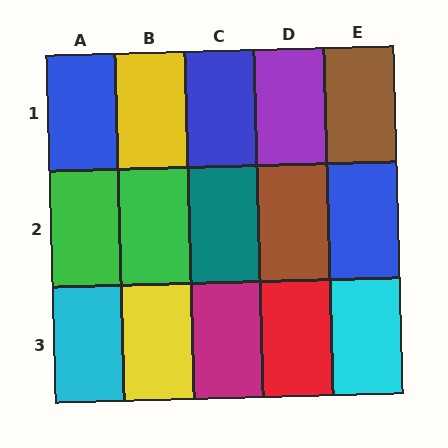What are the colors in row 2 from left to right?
Green, green, teal, brown, blue.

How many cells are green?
2 cells are green.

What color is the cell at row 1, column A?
Blue.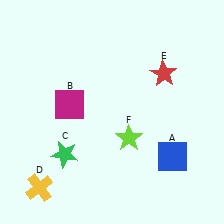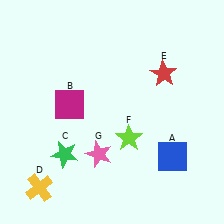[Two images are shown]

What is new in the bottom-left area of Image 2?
A pink star (G) was added in the bottom-left area of Image 2.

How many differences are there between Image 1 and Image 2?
There is 1 difference between the two images.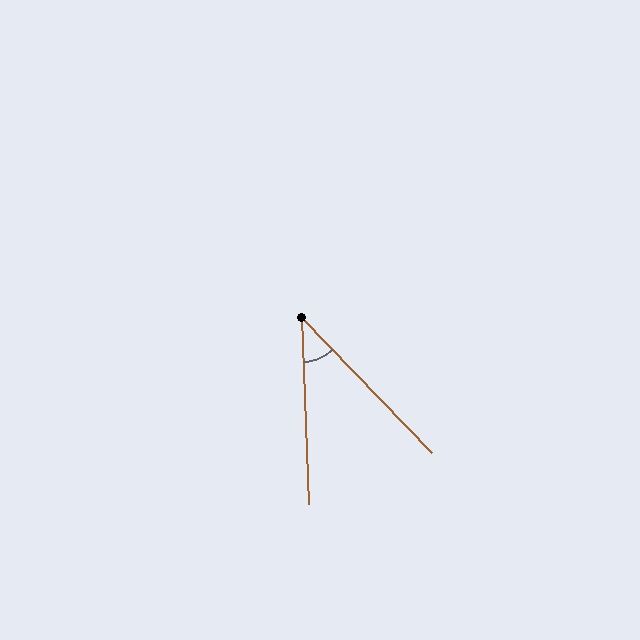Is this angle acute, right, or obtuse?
It is acute.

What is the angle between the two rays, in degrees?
Approximately 42 degrees.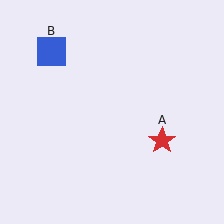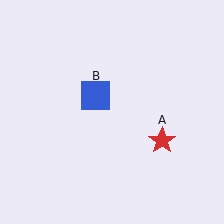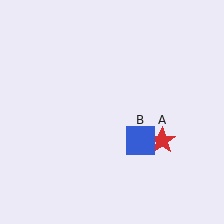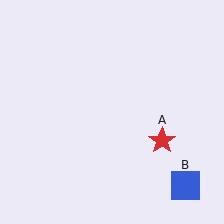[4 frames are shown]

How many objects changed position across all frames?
1 object changed position: blue square (object B).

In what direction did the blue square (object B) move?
The blue square (object B) moved down and to the right.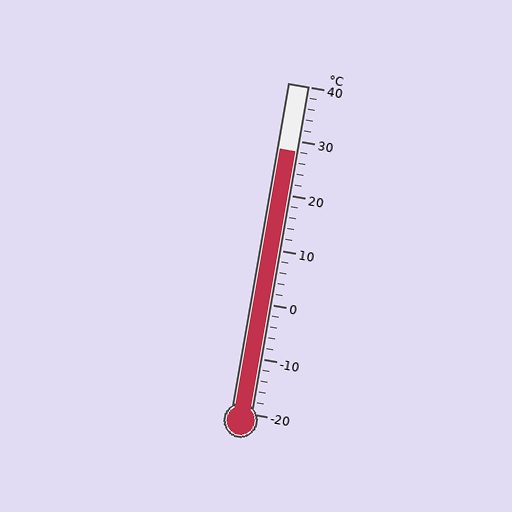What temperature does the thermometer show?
The thermometer shows approximately 28°C.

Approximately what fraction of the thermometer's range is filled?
The thermometer is filled to approximately 80% of its range.